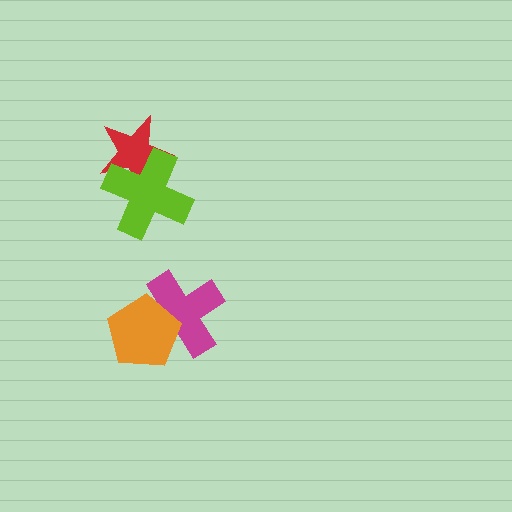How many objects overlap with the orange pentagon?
1 object overlaps with the orange pentagon.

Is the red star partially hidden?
Yes, it is partially covered by another shape.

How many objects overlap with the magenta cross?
1 object overlaps with the magenta cross.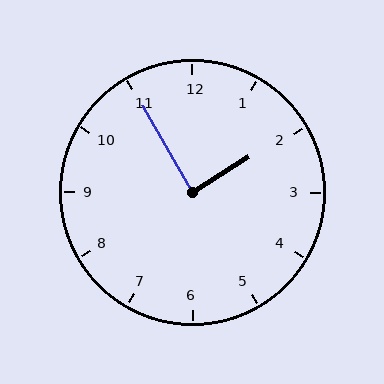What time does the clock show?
1:55.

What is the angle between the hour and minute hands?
Approximately 88 degrees.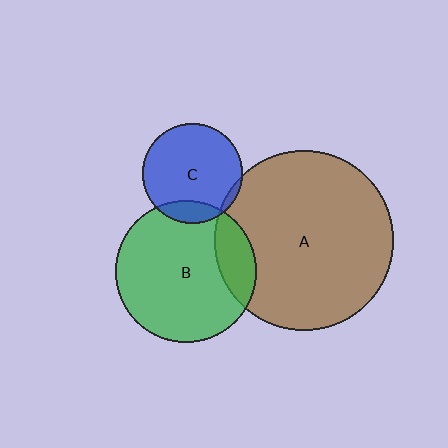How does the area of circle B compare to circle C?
Approximately 2.0 times.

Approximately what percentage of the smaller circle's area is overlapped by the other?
Approximately 15%.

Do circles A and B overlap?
Yes.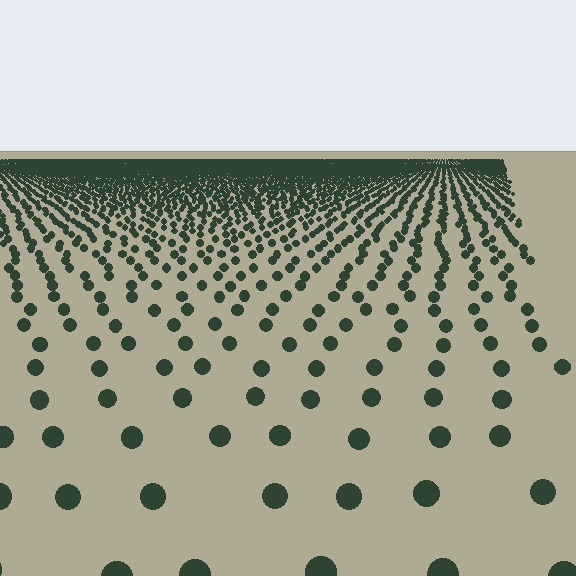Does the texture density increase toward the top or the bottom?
Density increases toward the top.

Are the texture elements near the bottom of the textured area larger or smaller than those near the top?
Larger. Near the bottom, elements are closer to the viewer and appear at a bigger on-screen size.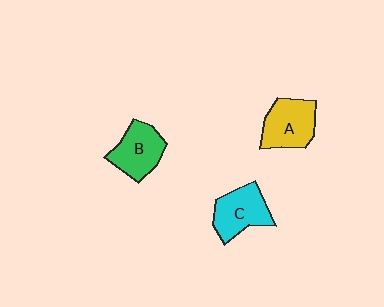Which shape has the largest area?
Shape A (yellow).